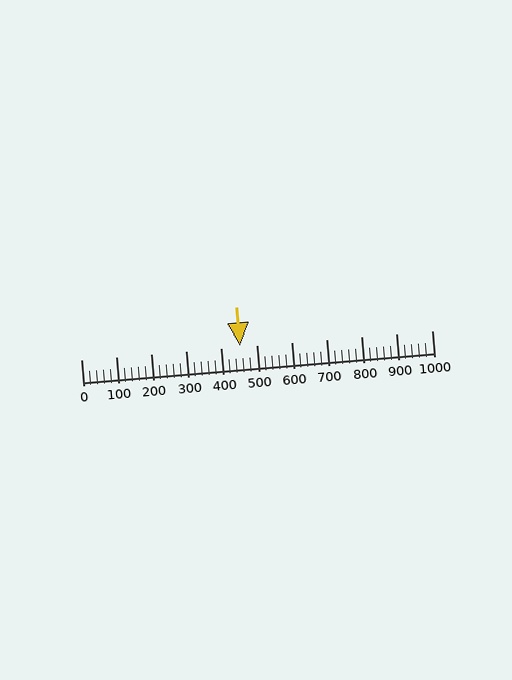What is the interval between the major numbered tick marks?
The major tick marks are spaced 100 units apart.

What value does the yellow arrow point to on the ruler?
The yellow arrow points to approximately 453.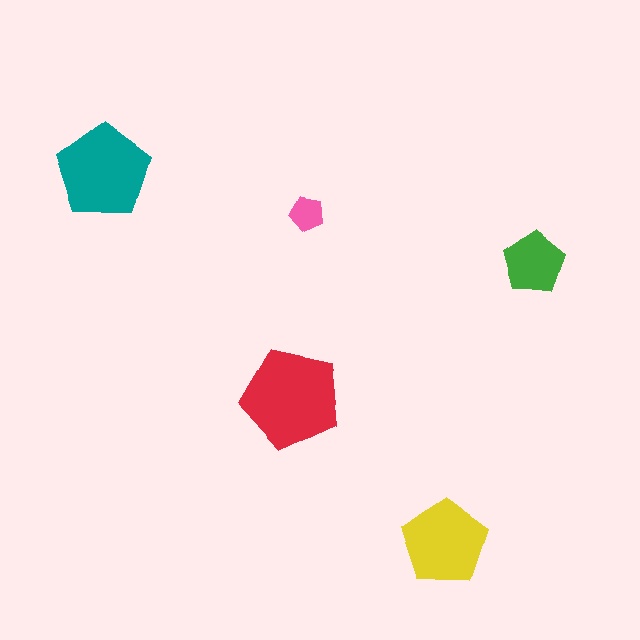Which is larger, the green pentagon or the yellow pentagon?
The yellow one.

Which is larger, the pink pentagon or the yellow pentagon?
The yellow one.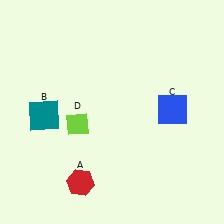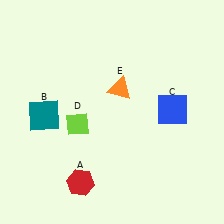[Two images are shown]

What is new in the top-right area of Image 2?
An orange triangle (E) was added in the top-right area of Image 2.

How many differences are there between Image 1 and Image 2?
There is 1 difference between the two images.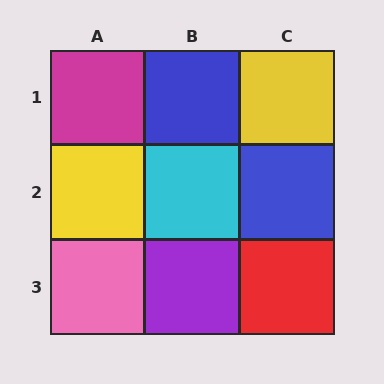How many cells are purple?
1 cell is purple.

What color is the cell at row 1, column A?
Magenta.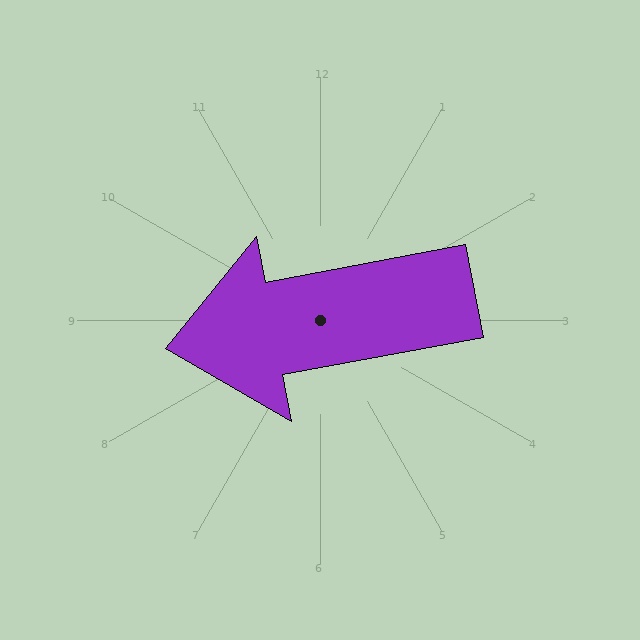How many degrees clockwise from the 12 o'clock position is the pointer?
Approximately 259 degrees.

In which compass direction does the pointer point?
West.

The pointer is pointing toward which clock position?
Roughly 9 o'clock.